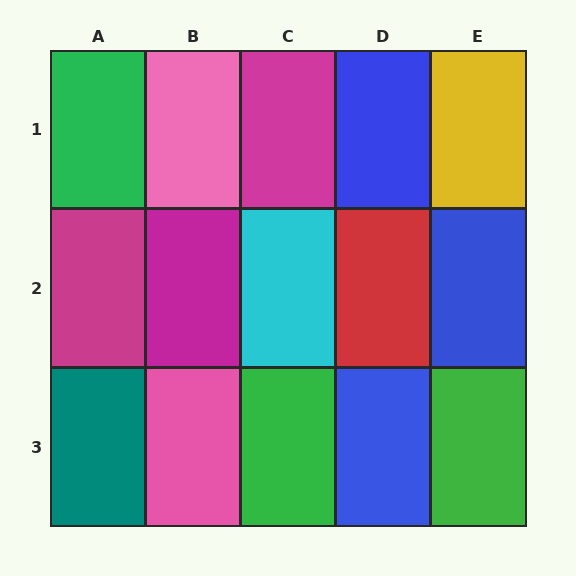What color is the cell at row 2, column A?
Magenta.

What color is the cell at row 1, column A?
Green.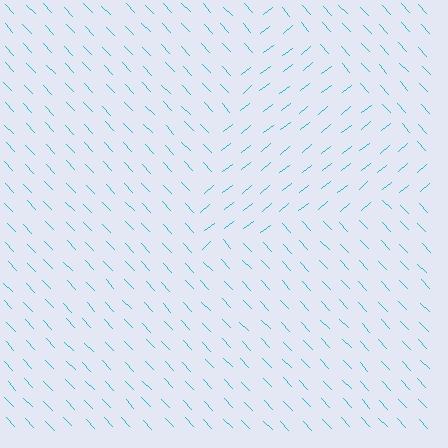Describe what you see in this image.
The image is filled with small cyan line segments. A triangle region in the image has lines oriented differently from the surrounding lines, creating a visible texture boundary.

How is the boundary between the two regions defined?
The boundary is defined purely by a change in line orientation (approximately 85 degrees difference). All lines are the same color and thickness.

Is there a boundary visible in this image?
Yes, there is a texture boundary formed by a change in line orientation.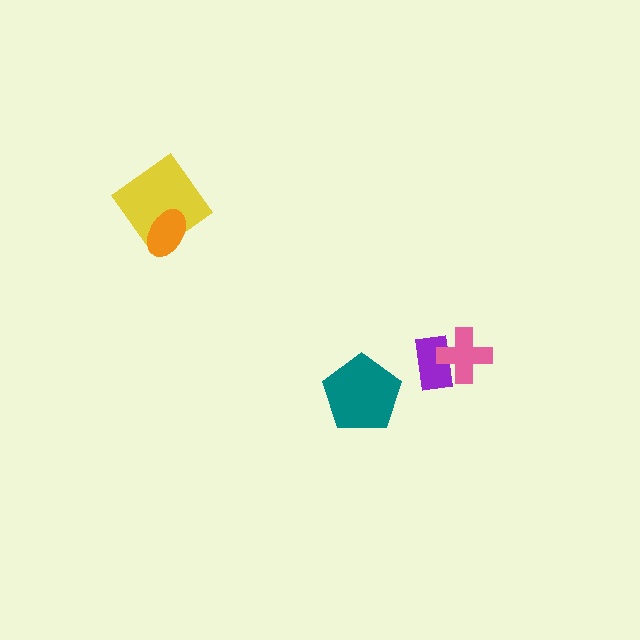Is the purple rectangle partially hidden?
Yes, it is partially covered by another shape.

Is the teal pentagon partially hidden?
No, no other shape covers it.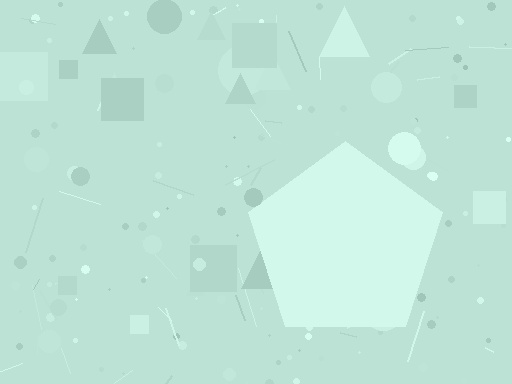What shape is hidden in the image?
A pentagon is hidden in the image.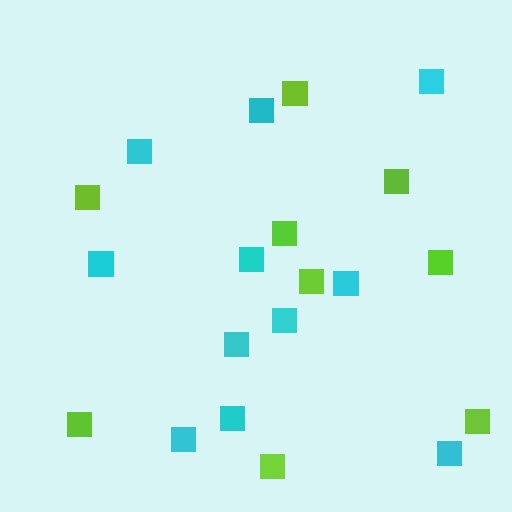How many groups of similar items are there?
There are 2 groups: one group of cyan squares (11) and one group of lime squares (9).